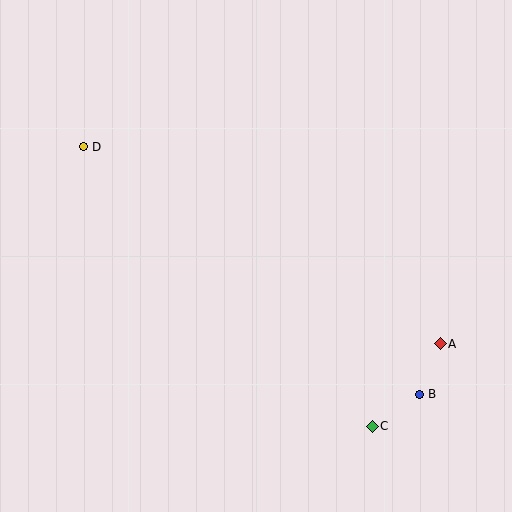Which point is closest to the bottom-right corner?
Point B is closest to the bottom-right corner.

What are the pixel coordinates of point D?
Point D is at (84, 147).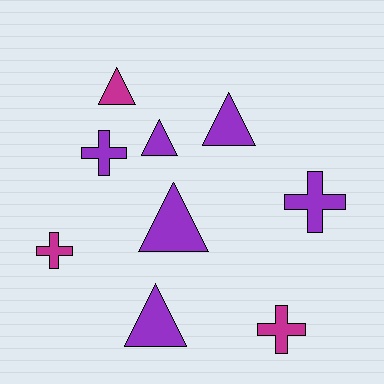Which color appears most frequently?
Purple, with 6 objects.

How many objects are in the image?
There are 9 objects.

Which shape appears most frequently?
Triangle, with 5 objects.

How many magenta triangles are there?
There is 1 magenta triangle.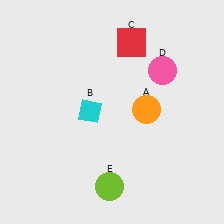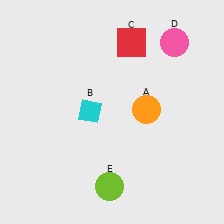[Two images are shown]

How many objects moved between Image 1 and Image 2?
1 object moved between the two images.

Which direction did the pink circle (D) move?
The pink circle (D) moved up.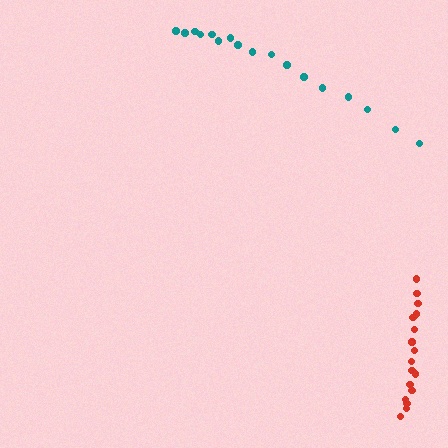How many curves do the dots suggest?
There are 2 distinct paths.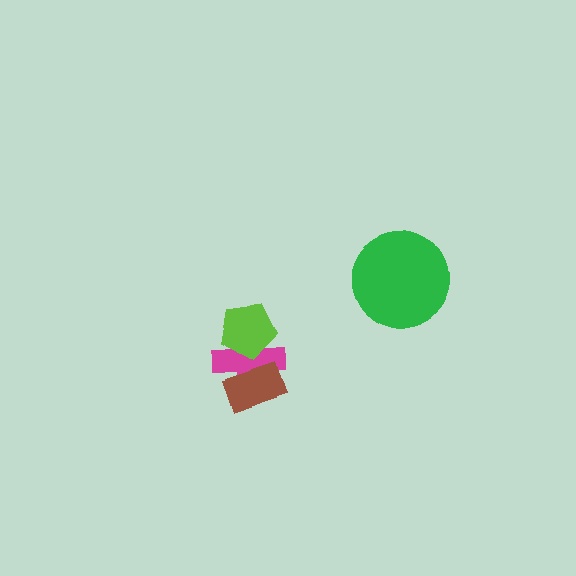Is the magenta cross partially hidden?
Yes, it is partially covered by another shape.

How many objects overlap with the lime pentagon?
1 object overlaps with the lime pentagon.